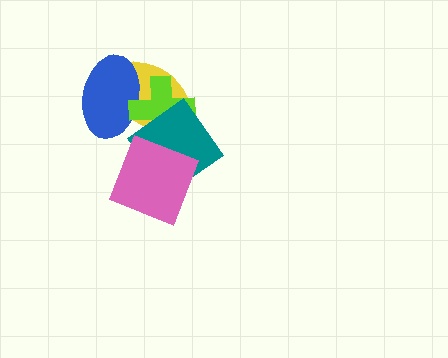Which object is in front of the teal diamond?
The pink diamond is in front of the teal diamond.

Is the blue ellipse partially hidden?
Yes, it is partially covered by another shape.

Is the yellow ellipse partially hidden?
Yes, it is partially covered by another shape.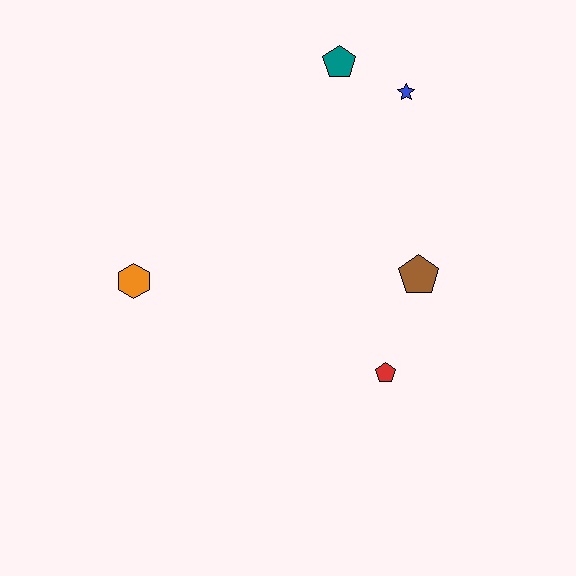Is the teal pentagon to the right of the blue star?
No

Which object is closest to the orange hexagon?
The red pentagon is closest to the orange hexagon.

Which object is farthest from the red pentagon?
The teal pentagon is farthest from the red pentagon.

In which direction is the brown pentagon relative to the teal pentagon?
The brown pentagon is below the teal pentagon.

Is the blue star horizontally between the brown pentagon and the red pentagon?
Yes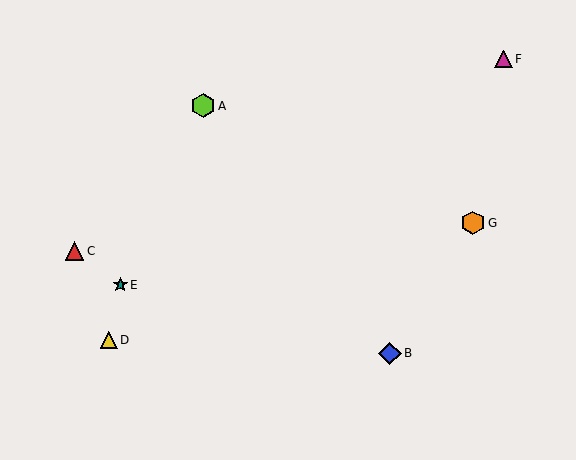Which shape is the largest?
The lime hexagon (labeled A) is the largest.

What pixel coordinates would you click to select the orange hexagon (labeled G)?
Click at (473, 223) to select the orange hexagon G.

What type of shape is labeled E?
Shape E is a teal star.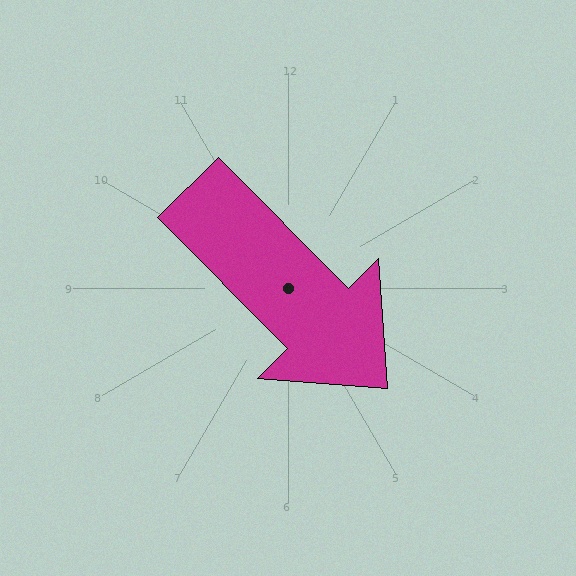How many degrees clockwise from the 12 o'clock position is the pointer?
Approximately 135 degrees.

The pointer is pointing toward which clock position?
Roughly 5 o'clock.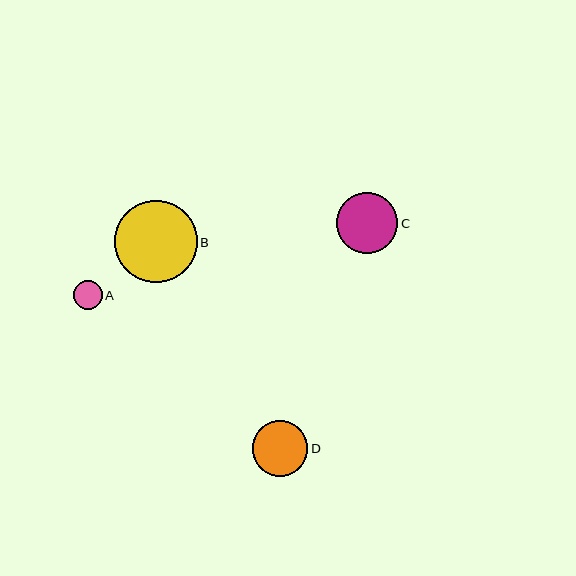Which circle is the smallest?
Circle A is the smallest with a size of approximately 29 pixels.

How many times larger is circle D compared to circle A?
Circle D is approximately 1.9 times the size of circle A.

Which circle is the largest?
Circle B is the largest with a size of approximately 82 pixels.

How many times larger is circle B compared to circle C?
Circle B is approximately 1.3 times the size of circle C.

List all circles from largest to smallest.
From largest to smallest: B, C, D, A.